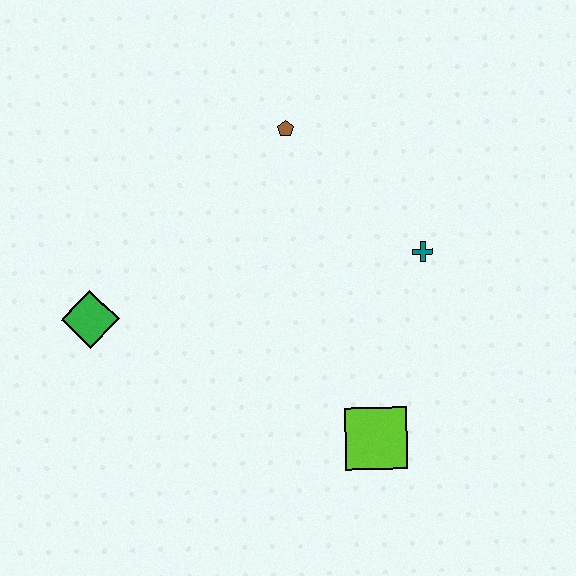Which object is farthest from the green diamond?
The teal cross is farthest from the green diamond.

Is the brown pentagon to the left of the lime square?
Yes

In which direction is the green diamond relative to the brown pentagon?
The green diamond is to the left of the brown pentagon.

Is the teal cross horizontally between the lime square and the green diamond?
No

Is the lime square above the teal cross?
No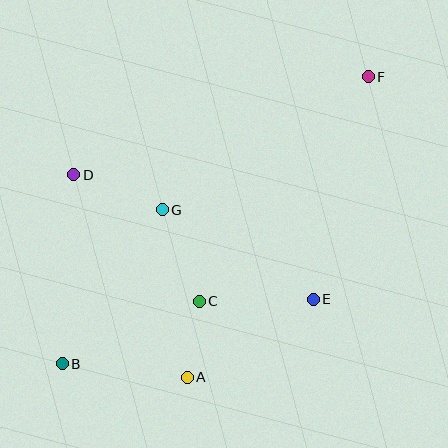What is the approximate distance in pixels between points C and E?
The distance between C and E is approximately 114 pixels.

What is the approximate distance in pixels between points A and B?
The distance between A and B is approximately 126 pixels.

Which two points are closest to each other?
Points A and C are closest to each other.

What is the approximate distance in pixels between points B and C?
The distance between B and C is approximately 151 pixels.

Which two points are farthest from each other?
Points B and F are farthest from each other.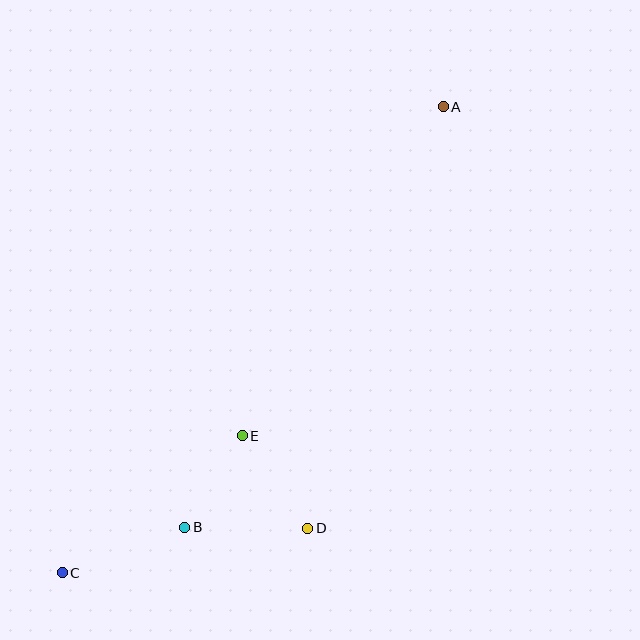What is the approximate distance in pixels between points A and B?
The distance between A and B is approximately 494 pixels.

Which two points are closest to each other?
Points B and E are closest to each other.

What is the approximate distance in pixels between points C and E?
The distance between C and E is approximately 226 pixels.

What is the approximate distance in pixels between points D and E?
The distance between D and E is approximately 113 pixels.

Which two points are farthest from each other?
Points A and C are farthest from each other.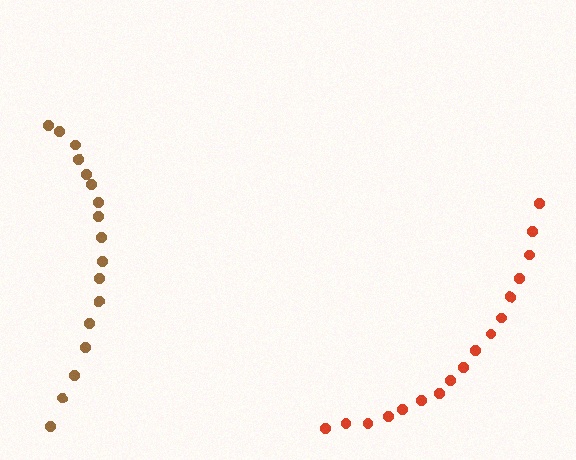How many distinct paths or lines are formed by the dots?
There are 2 distinct paths.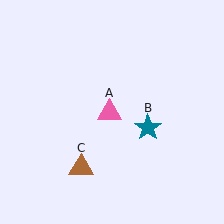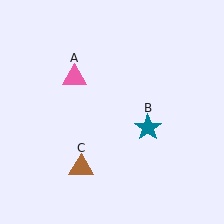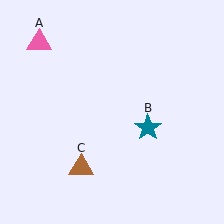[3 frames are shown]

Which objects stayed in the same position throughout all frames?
Teal star (object B) and brown triangle (object C) remained stationary.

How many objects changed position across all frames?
1 object changed position: pink triangle (object A).